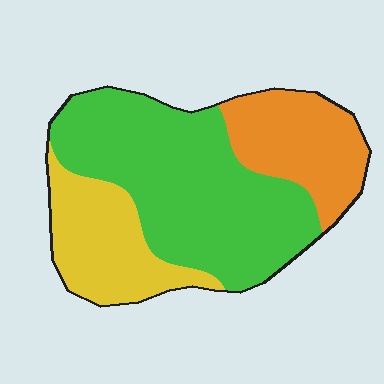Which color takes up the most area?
Green, at roughly 55%.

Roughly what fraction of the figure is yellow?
Yellow takes up about one quarter (1/4) of the figure.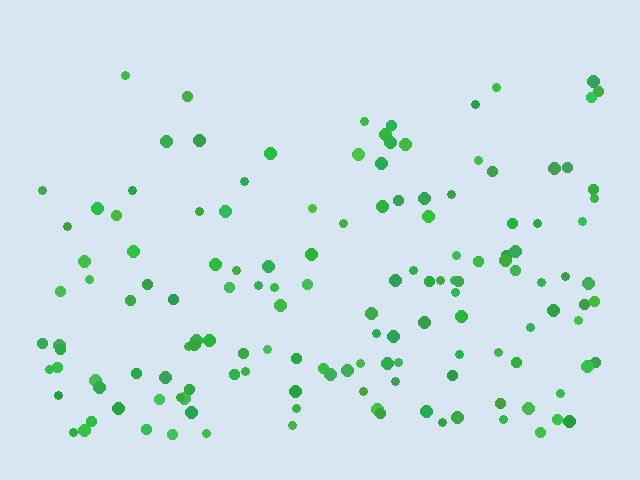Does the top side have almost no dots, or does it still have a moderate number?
Still a moderate number, just noticeably fewer than the bottom.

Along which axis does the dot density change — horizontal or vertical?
Vertical.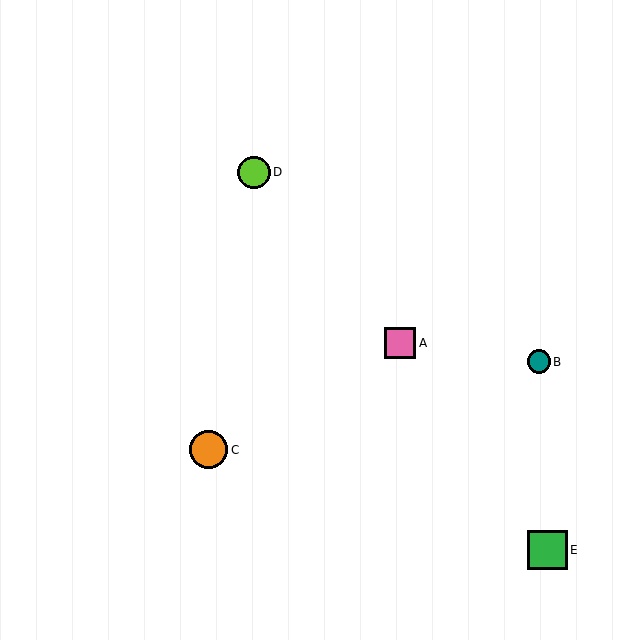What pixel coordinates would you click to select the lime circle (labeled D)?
Click at (254, 172) to select the lime circle D.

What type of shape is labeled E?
Shape E is a green square.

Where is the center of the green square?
The center of the green square is at (548, 550).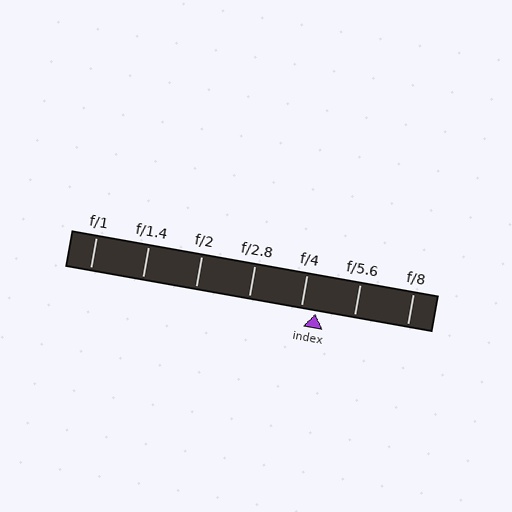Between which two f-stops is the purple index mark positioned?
The index mark is between f/4 and f/5.6.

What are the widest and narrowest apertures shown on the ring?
The widest aperture shown is f/1 and the narrowest is f/8.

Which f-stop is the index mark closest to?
The index mark is closest to f/4.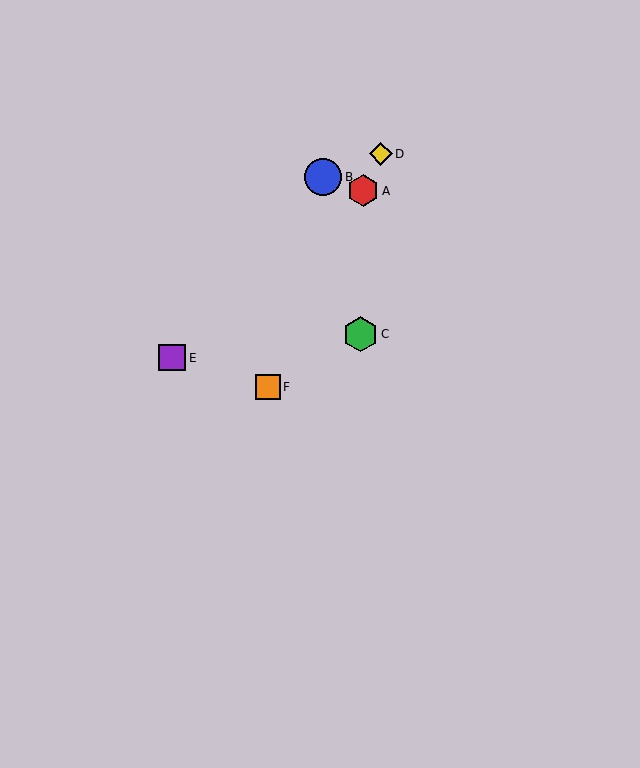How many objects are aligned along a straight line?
3 objects (A, D, F) are aligned along a straight line.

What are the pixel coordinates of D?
Object D is at (381, 154).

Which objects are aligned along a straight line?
Objects A, D, F are aligned along a straight line.